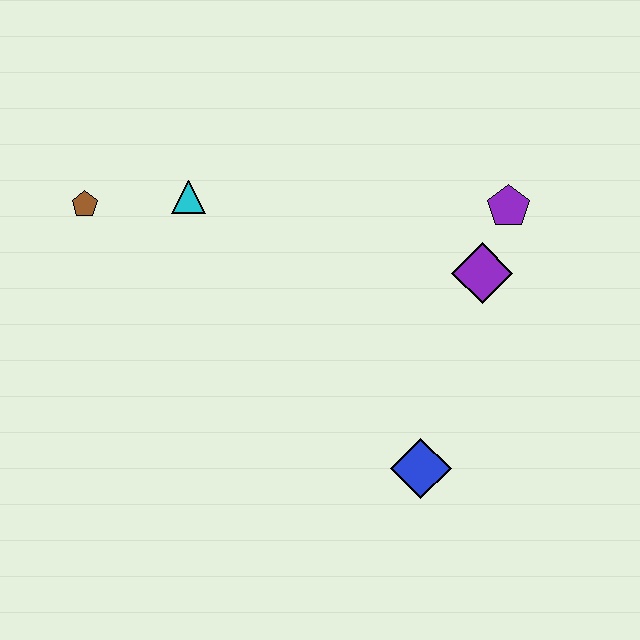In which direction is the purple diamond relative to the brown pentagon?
The purple diamond is to the right of the brown pentagon.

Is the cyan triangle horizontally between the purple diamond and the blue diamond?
No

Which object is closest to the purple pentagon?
The purple diamond is closest to the purple pentagon.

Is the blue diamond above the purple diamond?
No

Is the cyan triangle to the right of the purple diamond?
No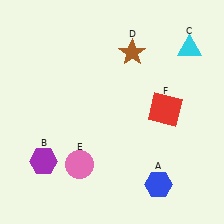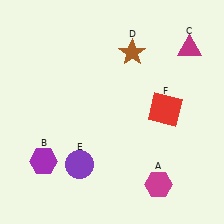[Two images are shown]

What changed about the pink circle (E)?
In Image 1, E is pink. In Image 2, it changed to purple.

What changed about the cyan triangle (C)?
In Image 1, C is cyan. In Image 2, it changed to magenta.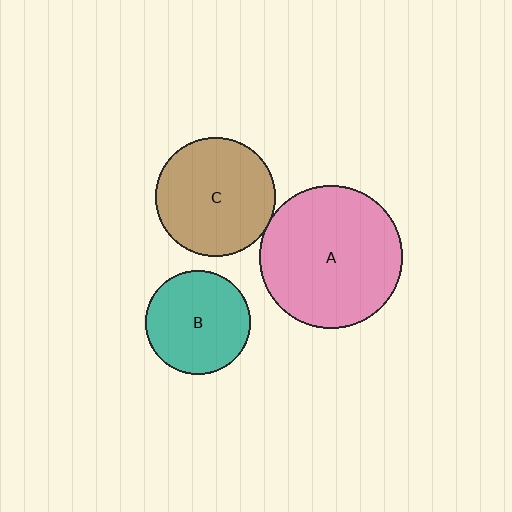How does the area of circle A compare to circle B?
Approximately 1.9 times.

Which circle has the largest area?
Circle A (pink).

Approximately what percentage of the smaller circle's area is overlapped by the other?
Approximately 5%.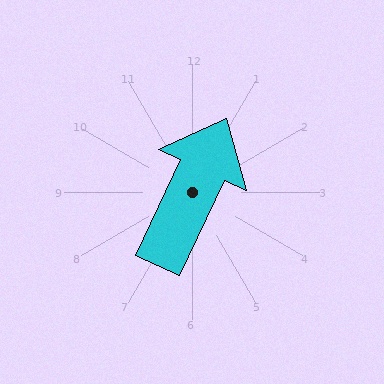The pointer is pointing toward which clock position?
Roughly 1 o'clock.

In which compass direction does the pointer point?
Northeast.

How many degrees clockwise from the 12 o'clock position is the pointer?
Approximately 25 degrees.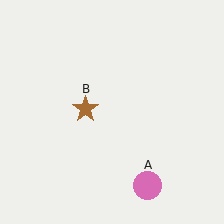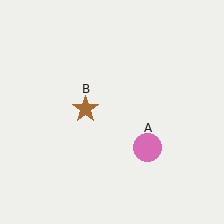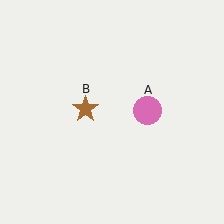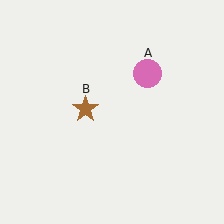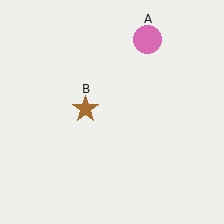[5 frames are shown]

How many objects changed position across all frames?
1 object changed position: pink circle (object A).